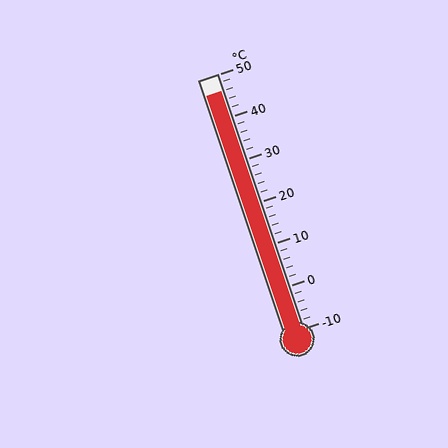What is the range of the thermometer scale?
The thermometer scale ranges from -10°C to 50°C.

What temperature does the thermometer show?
The thermometer shows approximately 46°C.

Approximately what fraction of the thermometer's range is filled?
The thermometer is filled to approximately 95% of its range.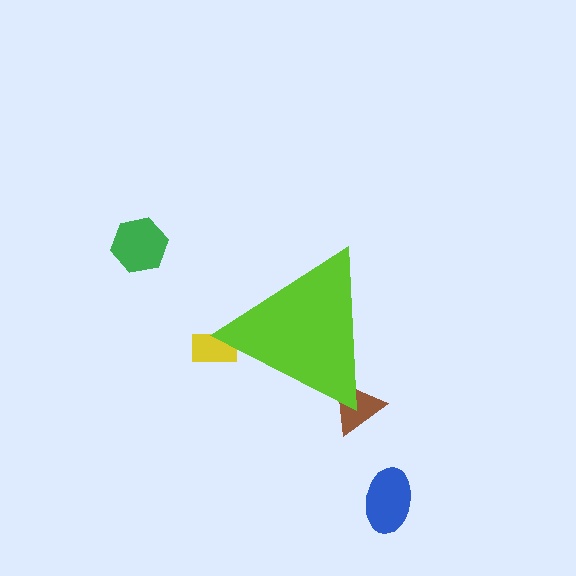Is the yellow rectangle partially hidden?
Yes, the yellow rectangle is partially hidden behind the lime triangle.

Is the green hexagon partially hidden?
No, the green hexagon is fully visible.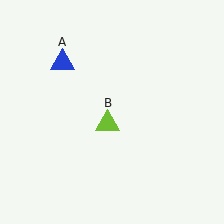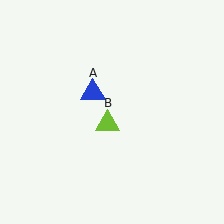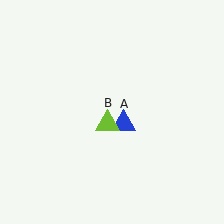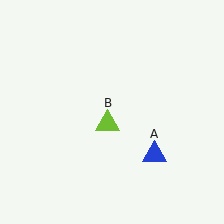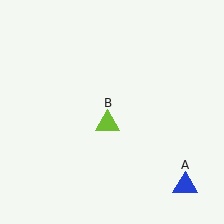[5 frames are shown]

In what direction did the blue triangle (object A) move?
The blue triangle (object A) moved down and to the right.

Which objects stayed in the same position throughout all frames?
Lime triangle (object B) remained stationary.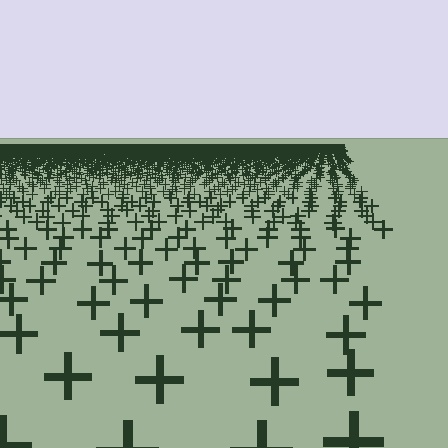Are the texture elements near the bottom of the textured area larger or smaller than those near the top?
Larger. Near the bottom, elements are closer to the viewer and appear at a bigger on-screen size.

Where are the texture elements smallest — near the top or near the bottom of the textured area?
Near the top.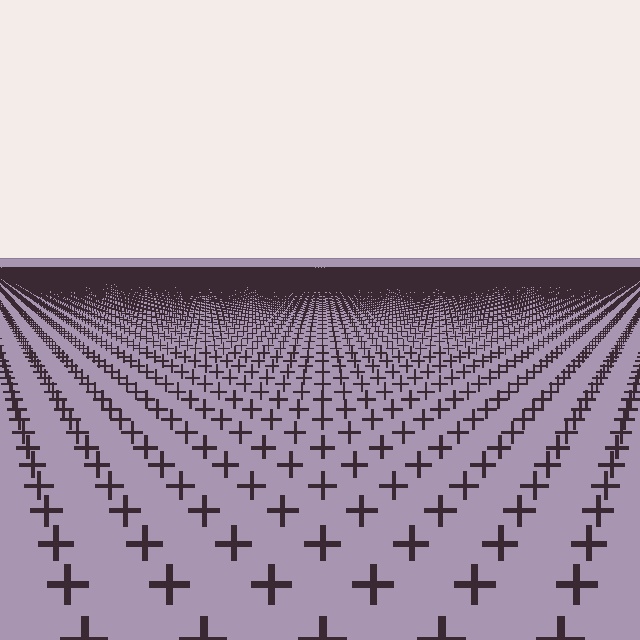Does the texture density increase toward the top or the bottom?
Density increases toward the top.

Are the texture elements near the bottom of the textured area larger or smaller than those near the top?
Larger. Near the bottom, elements are closer to the viewer and appear at a bigger on-screen size.